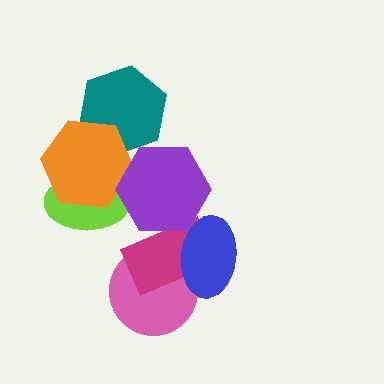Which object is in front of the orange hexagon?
The purple hexagon is in front of the orange hexagon.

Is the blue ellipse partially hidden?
No, no other shape covers it.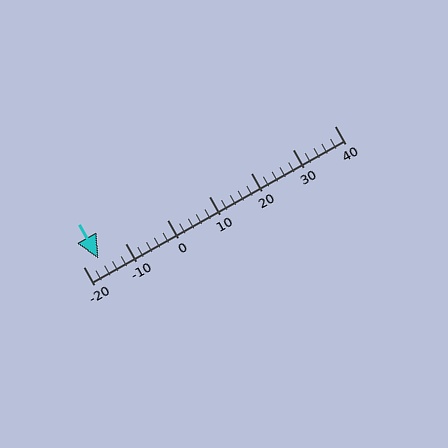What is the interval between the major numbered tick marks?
The major tick marks are spaced 10 units apart.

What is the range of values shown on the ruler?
The ruler shows values from -20 to 40.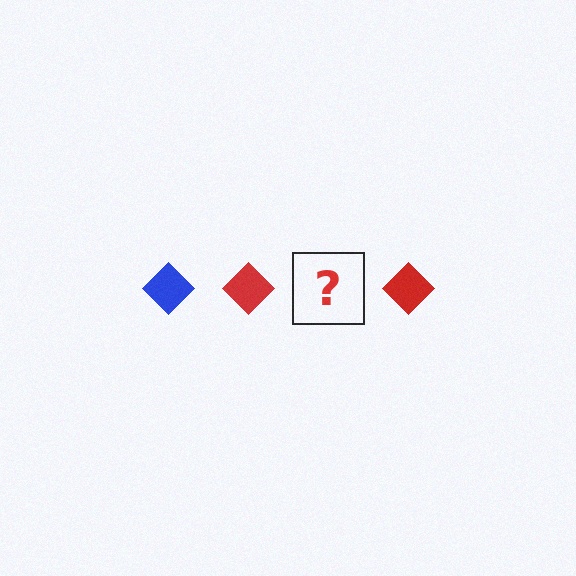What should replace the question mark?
The question mark should be replaced with a blue diamond.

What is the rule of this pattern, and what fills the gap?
The rule is that the pattern cycles through blue, red diamonds. The gap should be filled with a blue diamond.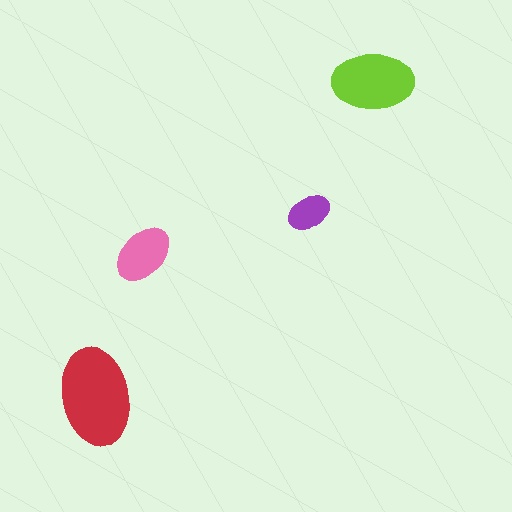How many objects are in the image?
There are 4 objects in the image.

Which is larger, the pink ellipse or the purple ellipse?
The pink one.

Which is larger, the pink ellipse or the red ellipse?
The red one.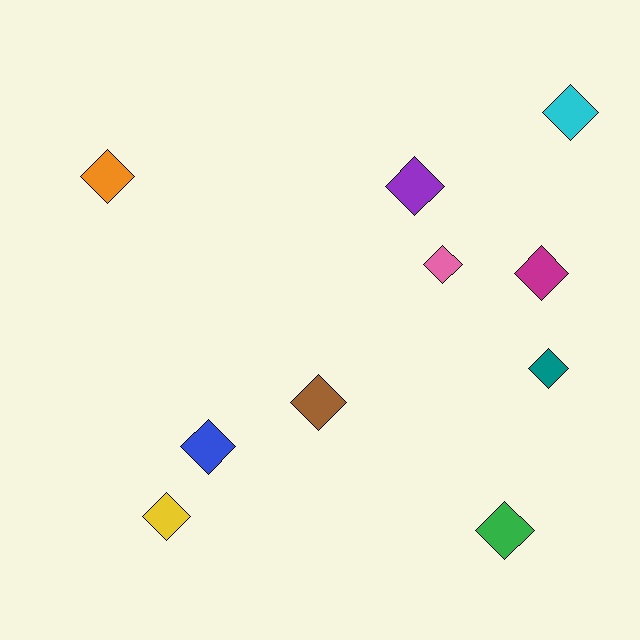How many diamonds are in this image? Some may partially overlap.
There are 10 diamonds.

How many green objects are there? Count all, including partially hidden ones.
There is 1 green object.